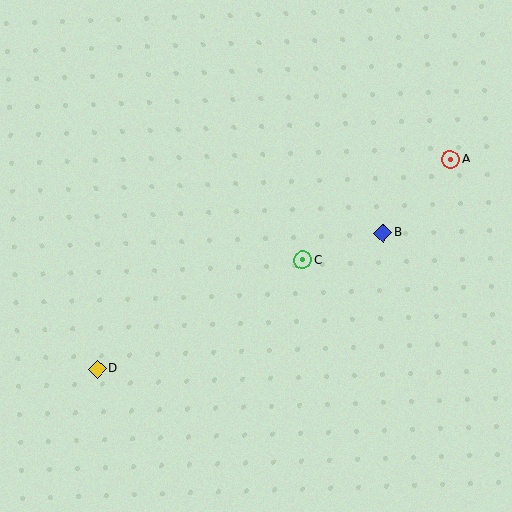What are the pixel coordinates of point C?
Point C is at (303, 260).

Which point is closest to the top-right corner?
Point A is closest to the top-right corner.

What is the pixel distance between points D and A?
The distance between D and A is 411 pixels.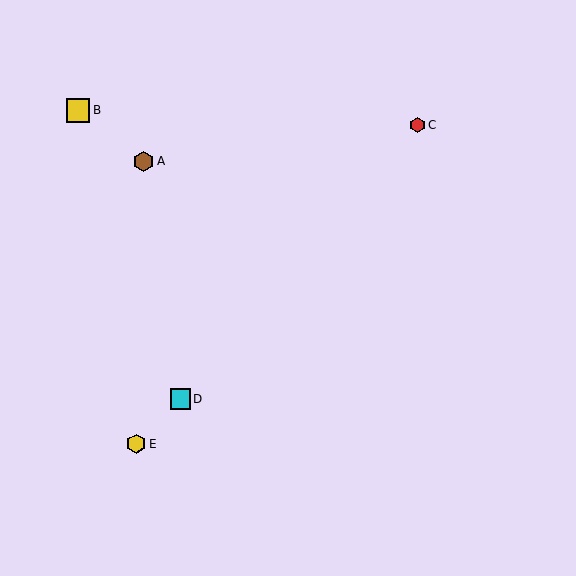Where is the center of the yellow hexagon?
The center of the yellow hexagon is at (136, 444).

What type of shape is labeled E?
Shape E is a yellow hexagon.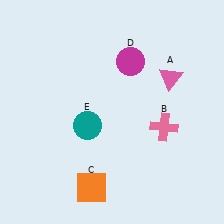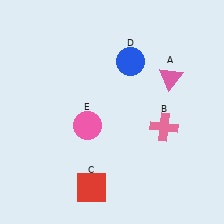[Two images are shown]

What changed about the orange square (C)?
In Image 1, C is orange. In Image 2, it changed to red.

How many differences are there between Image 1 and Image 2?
There are 3 differences between the two images.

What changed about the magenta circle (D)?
In Image 1, D is magenta. In Image 2, it changed to blue.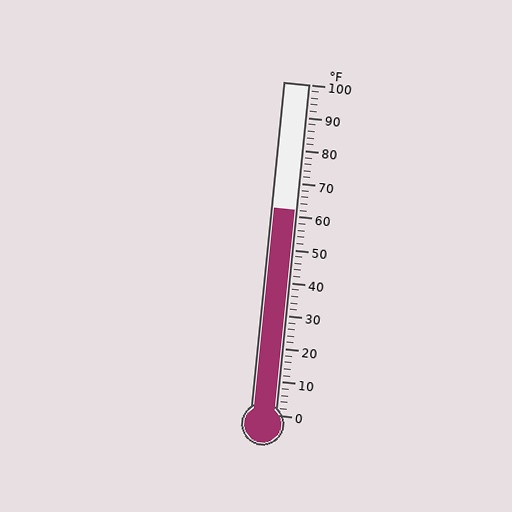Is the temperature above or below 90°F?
The temperature is below 90°F.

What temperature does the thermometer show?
The thermometer shows approximately 62°F.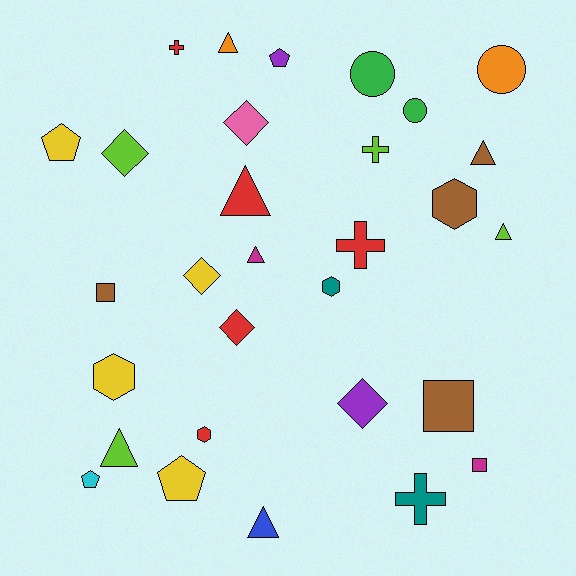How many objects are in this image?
There are 30 objects.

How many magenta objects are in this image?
There are 2 magenta objects.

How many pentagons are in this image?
There are 4 pentagons.